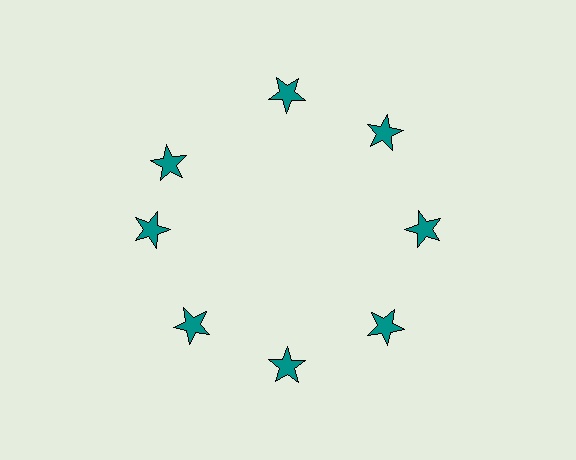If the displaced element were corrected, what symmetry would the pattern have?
It would have 8-fold rotational symmetry — the pattern would map onto itself every 45 degrees.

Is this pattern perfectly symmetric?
No. The 8 teal stars are arranged in a ring, but one element near the 10 o'clock position is rotated out of alignment along the ring, breaking the 8-fold rotational symmetry.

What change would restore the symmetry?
The symmetry would be restored by rotating it back into even spacing with its neighbors so that all 8 stars sit at equal angles and equal distance from the center.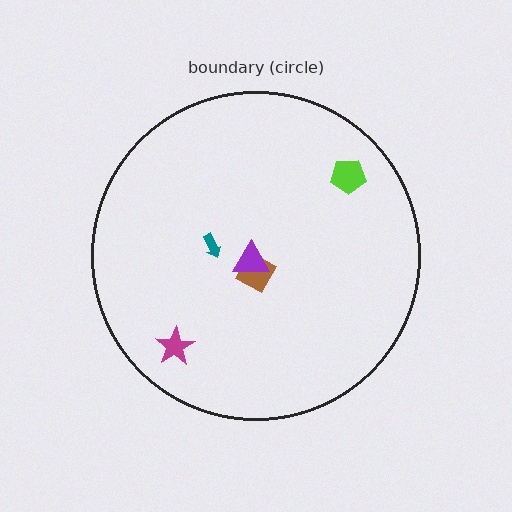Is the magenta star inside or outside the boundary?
Inside.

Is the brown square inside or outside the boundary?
Inside.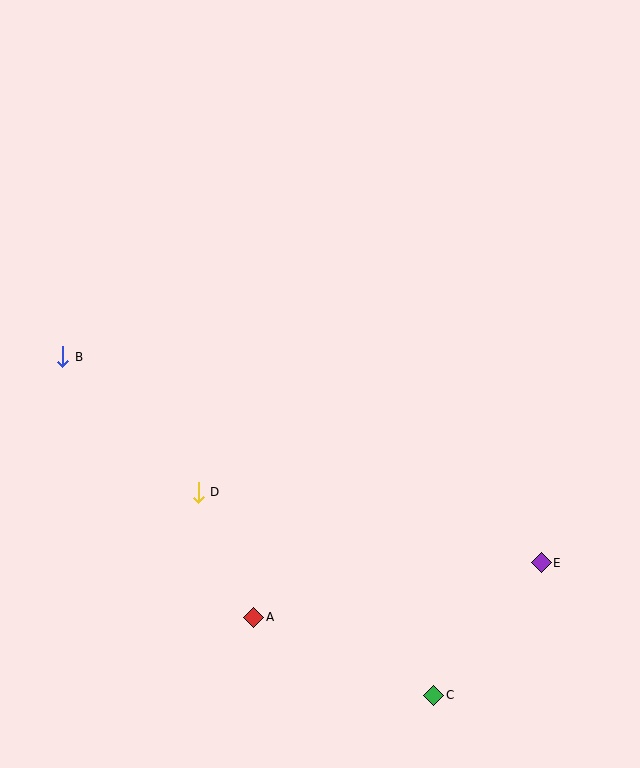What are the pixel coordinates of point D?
Point D is at (198, 492).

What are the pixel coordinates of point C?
Point C is at (434, 695).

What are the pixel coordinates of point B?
Point B is at (63, 357).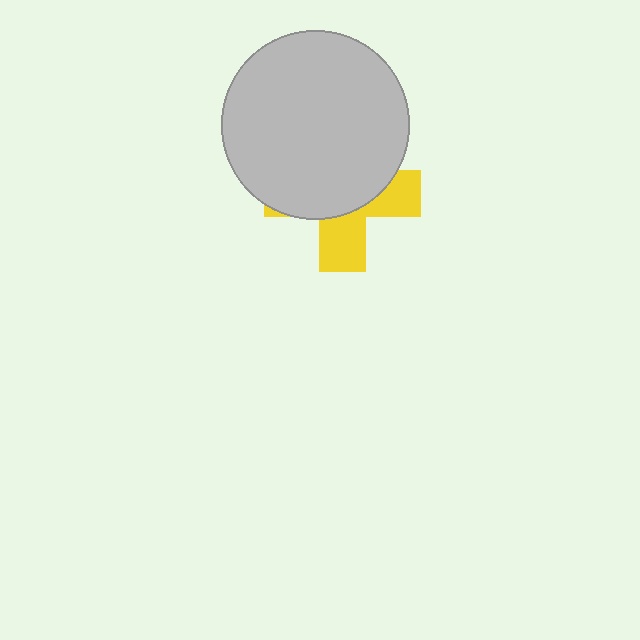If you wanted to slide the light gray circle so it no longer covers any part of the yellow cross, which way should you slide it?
Slide it up — that is the most direct way to separate the two shapes.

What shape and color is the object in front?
The object in front is a light gray circle.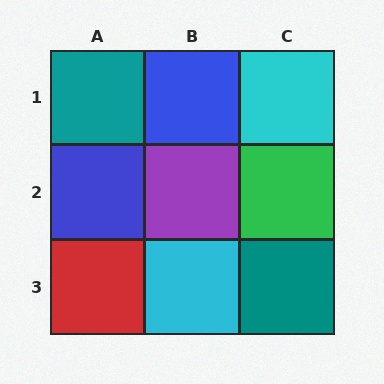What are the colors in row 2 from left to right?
Blue, purple, green.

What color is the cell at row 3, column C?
Teal.